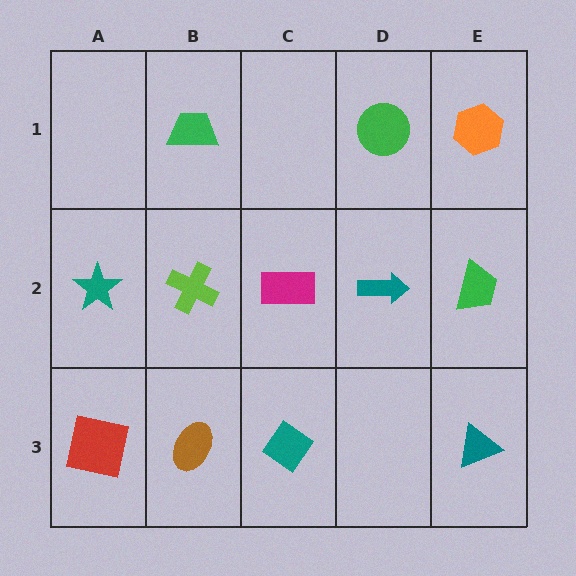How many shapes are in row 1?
3 shapes.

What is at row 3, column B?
A brown ellipse.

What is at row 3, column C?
A teal diamond.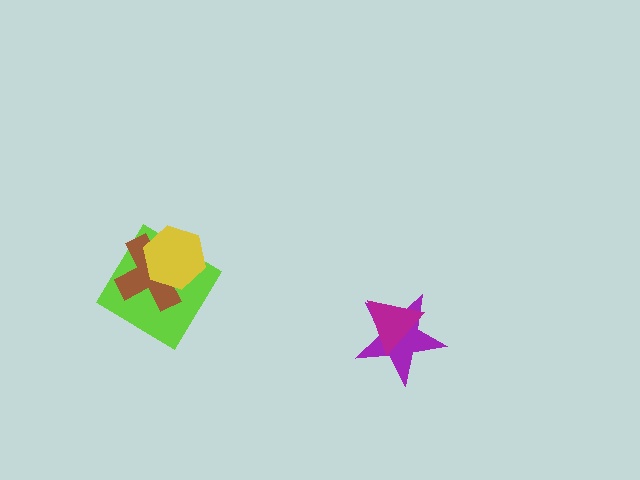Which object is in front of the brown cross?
The yellow hexagon is in front of the brown cross.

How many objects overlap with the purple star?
1 object overlaps with the purple star.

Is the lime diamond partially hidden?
Yes, it is partially covered by another shape.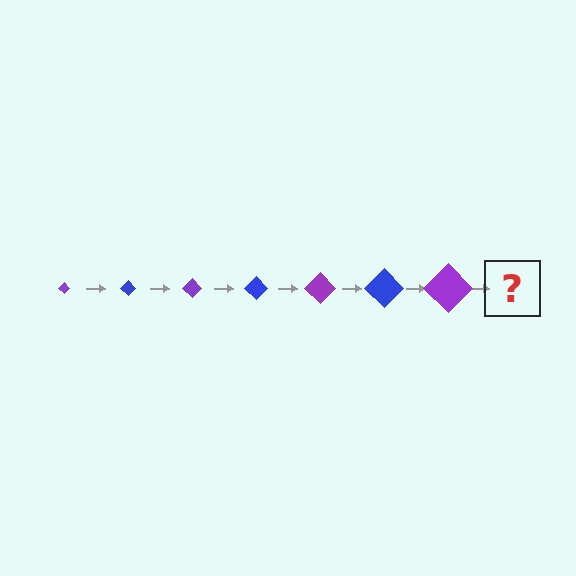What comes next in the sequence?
The next element should be a blue diamond, larger than the previous one.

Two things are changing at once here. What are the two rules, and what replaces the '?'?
The two rules are that the diamond grows larger each step and the color cycles through purple and blue. The '?' should be a blue diamond, larger than the previous one.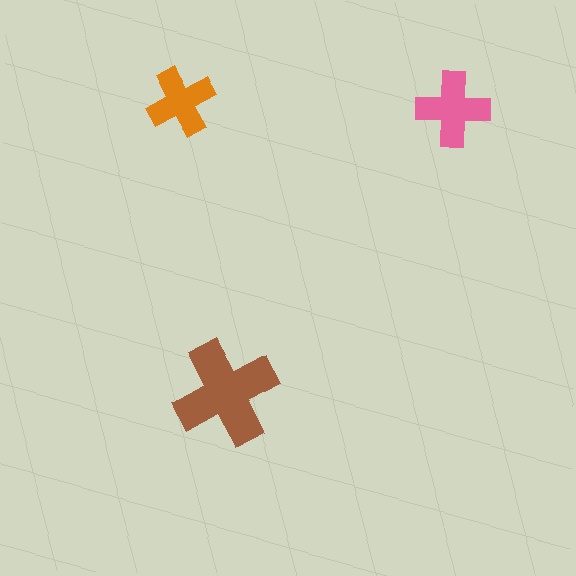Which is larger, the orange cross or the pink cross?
The pink one.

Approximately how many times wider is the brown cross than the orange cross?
About 1.5 times wider.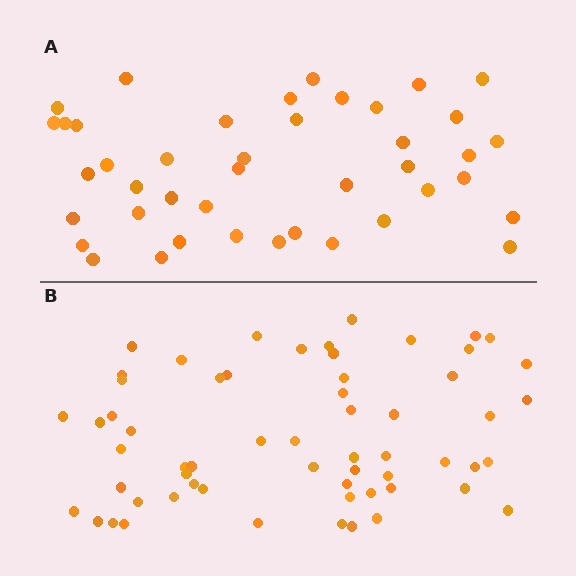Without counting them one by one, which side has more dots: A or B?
Region B (the bottom region) has more dots.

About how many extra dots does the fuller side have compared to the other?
Region B has approximately 20 more dots than region A.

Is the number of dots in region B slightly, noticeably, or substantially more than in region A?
Region B has noticeably more, but not dramatically so. The ratio is roughly 1.4 to 1.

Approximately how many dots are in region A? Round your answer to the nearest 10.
About 40 dots. (The exact count is 42, which rounds to 40.)